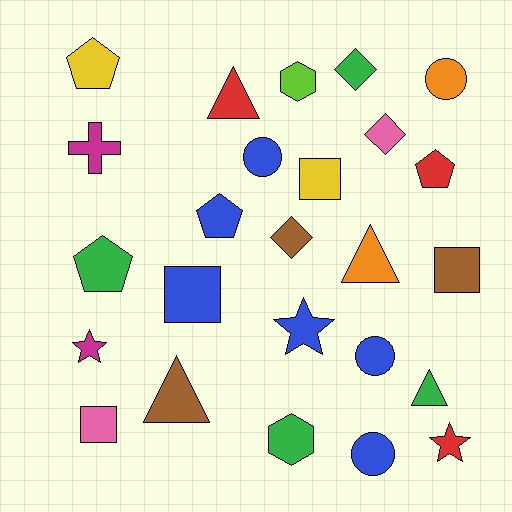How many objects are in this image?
There are 25 objects.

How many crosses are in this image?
There is 1 cross.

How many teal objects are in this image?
There are no teal objects.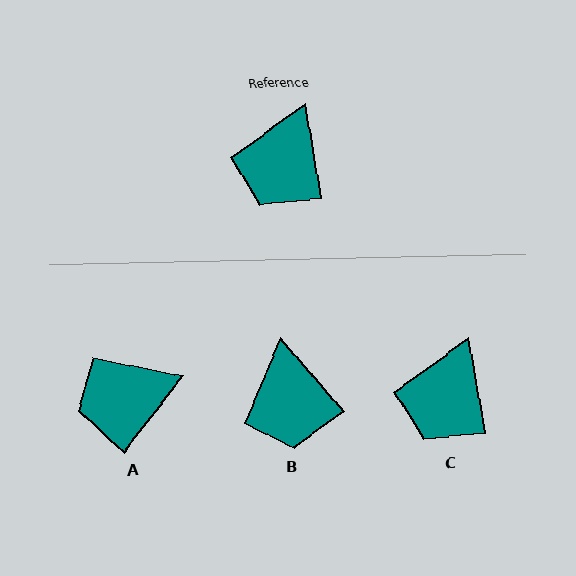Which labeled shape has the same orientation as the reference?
C.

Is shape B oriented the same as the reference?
No, it is off by about 31 degrees.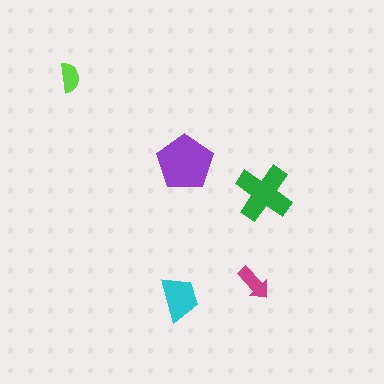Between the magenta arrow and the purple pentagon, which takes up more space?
The purple pentagon.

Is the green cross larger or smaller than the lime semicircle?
Larger.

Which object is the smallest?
The lime semicircle.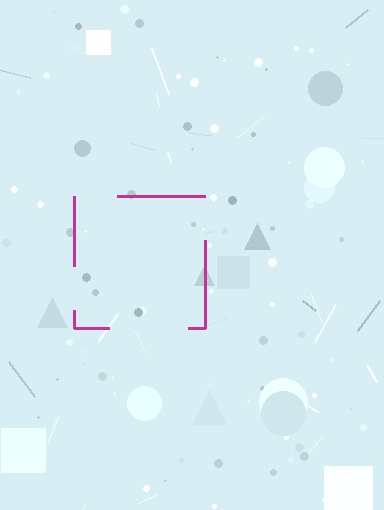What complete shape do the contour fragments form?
The contour fragments form a square.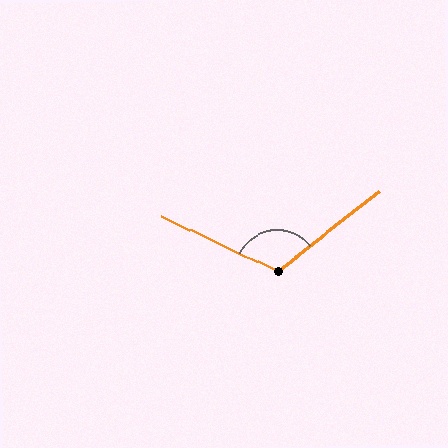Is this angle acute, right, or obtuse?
It is obtuse.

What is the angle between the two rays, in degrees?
Approximately 116 degrees.